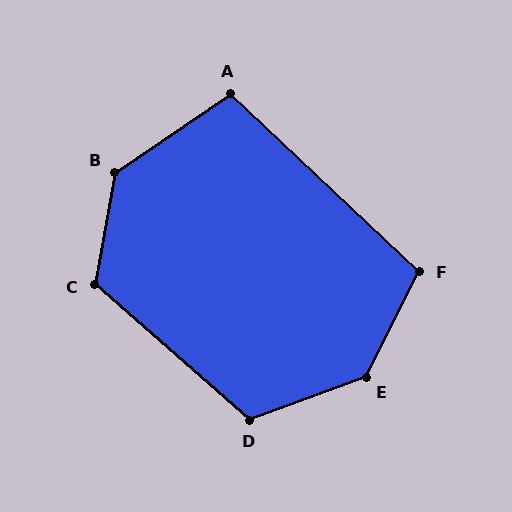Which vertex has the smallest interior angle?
A, at approximately 103 degrees.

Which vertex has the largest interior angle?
E, at approximately 136 degrees.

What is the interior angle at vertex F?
Approximately 107 degrees (obtuse).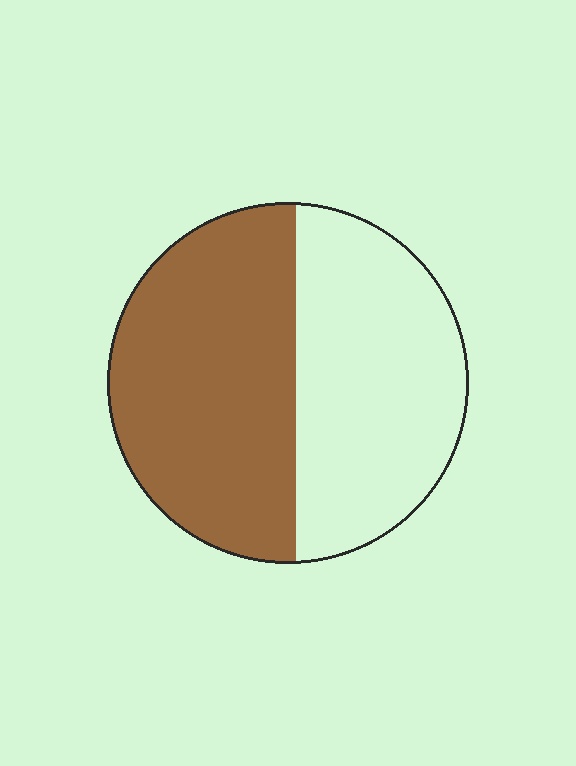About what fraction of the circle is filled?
About one half (1/2).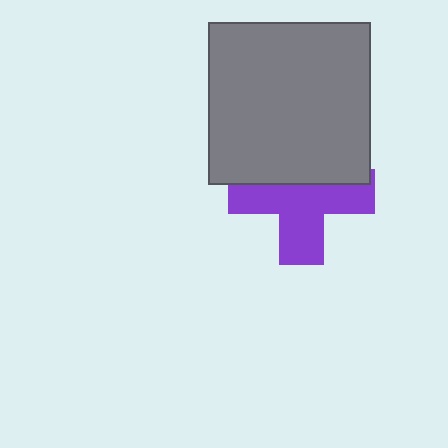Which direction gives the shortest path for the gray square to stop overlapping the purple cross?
Moving up gives the shortest separation.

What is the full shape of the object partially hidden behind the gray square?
The partially hidden object is a purple cross.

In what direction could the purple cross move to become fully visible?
The purple cross could move down. That would shift it out from behind the gray square entirely.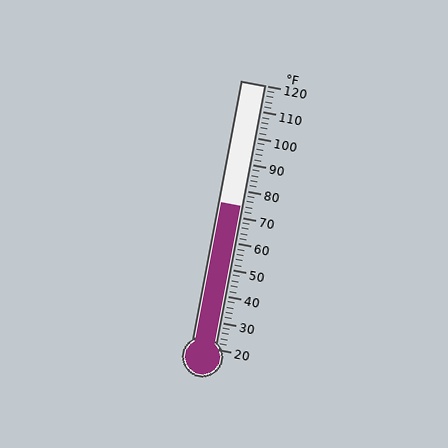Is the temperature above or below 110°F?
The temperature is below 110°F.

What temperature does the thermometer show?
The thermometer shows approximately 74°F.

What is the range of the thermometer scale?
The thermometer scale ranges from 20°F to 120°F.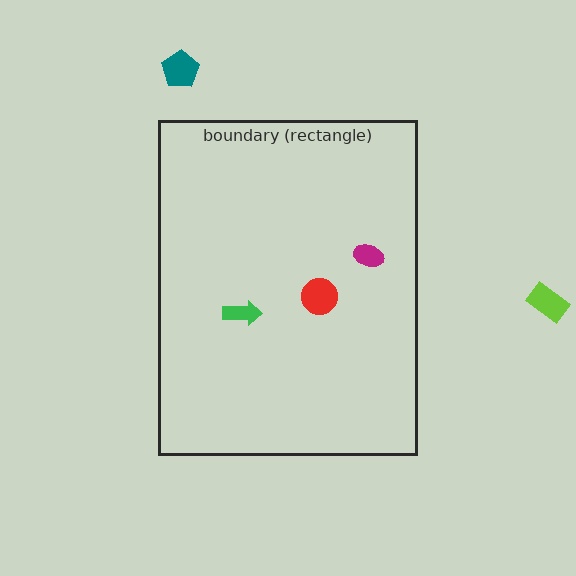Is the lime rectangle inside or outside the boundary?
Outside.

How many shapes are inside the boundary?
3 inside, 2 outside.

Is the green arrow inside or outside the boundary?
Inside.